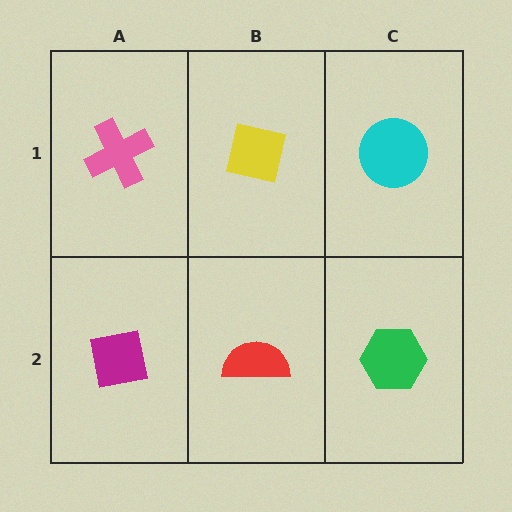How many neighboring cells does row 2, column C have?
2.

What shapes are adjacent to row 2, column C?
A cyan circle (row 1, column C), a red semicircle (row 2, column B).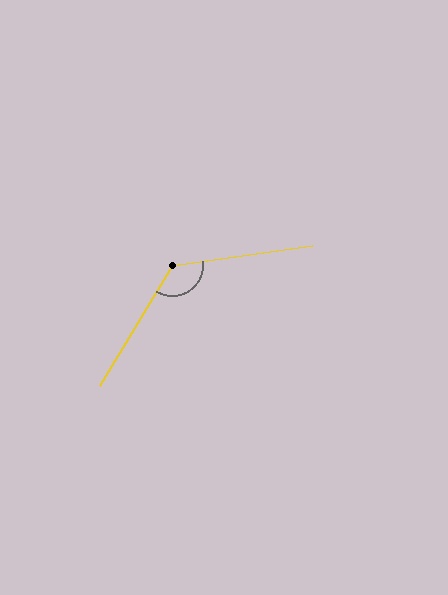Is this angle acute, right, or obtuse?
It is obtuse.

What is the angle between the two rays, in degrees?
Approximately 129 degrees.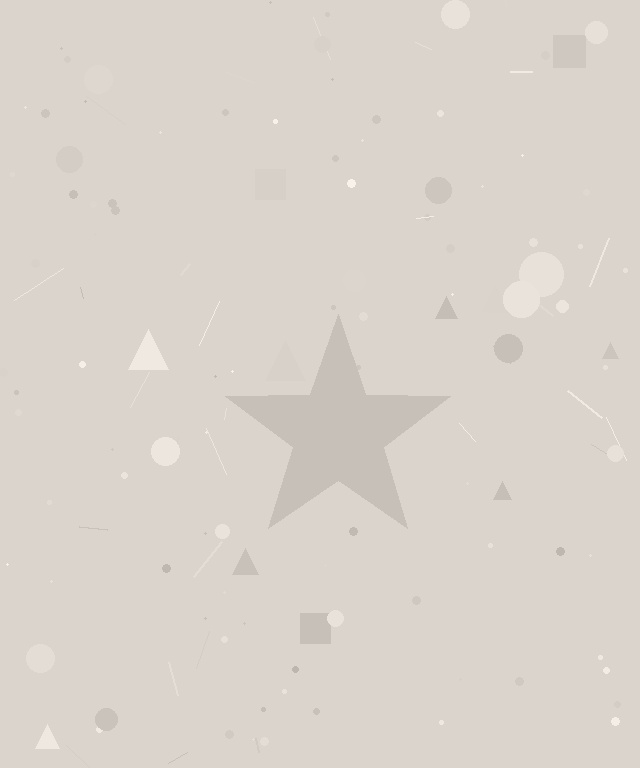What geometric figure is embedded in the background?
A star is embedded in the background.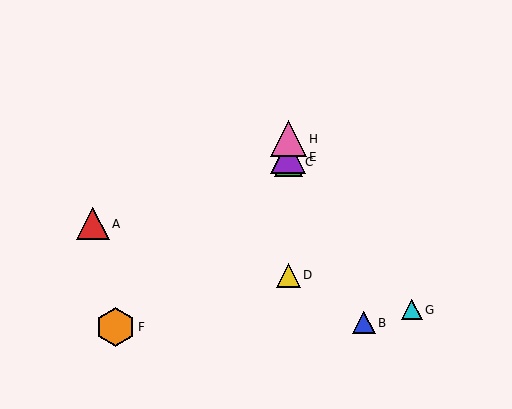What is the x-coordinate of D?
Object D is at x≈288.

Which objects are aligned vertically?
Objects C, D, E, H are aligned vertically.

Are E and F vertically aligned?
No, E is at x≈288 and F is at x≈116.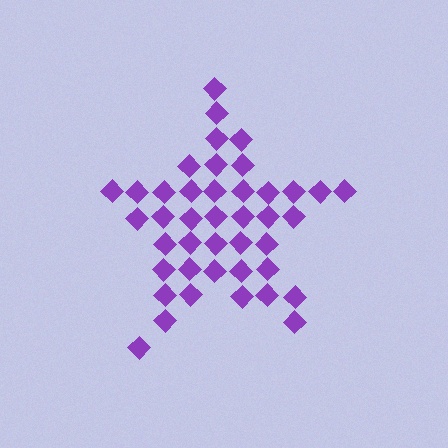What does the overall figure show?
The overall figure shows a star.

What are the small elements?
The small elements are diamonds.